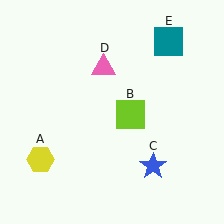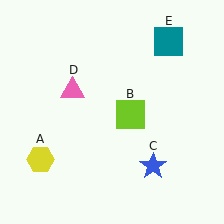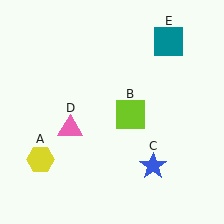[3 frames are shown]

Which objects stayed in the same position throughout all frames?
Yellow hexagon (object A) and lime square (object B) and blue star (object C) and teal square (object E) remained stationary.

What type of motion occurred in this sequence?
The pink triangle (object D) rotated counterclockwise around the center of the scene.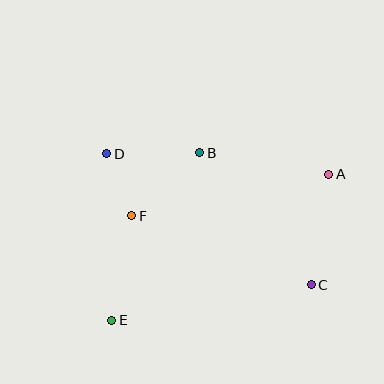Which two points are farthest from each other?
Points A and E are farthest from each other.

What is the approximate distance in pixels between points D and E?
The distance between D and E is approximately 167 pixels.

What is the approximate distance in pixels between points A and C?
The distance between A and C is approximately 112 pixels.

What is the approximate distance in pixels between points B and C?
The distance between B and C is approximately 173 pixels.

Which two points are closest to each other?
Points D and F are closest to each other.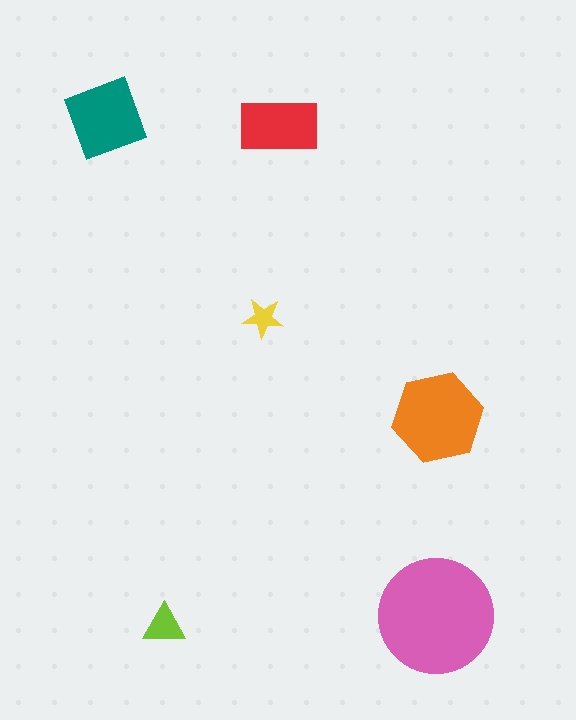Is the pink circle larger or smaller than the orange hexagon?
Larger.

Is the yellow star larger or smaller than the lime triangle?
Smaller.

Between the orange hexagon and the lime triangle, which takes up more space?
The orange hexagon.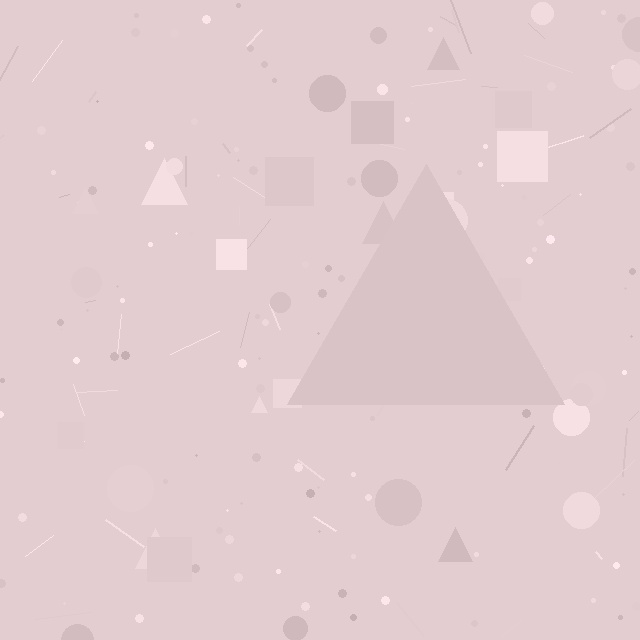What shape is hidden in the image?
A triangle is hidden in the image.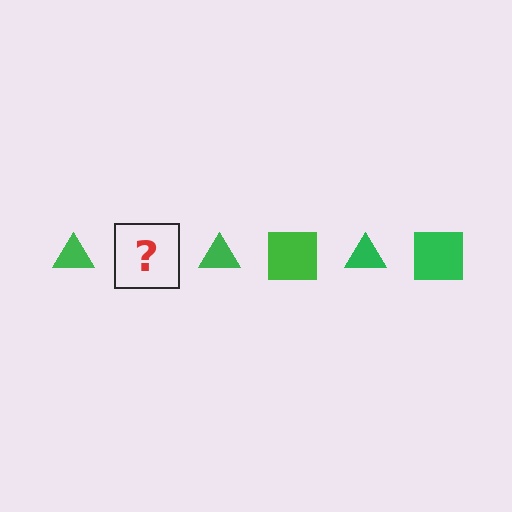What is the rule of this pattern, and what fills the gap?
The rule is that the pattern cycles through triangle, square shapes in green. The gap should be filled with a green square.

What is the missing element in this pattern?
The missing element is a green square.